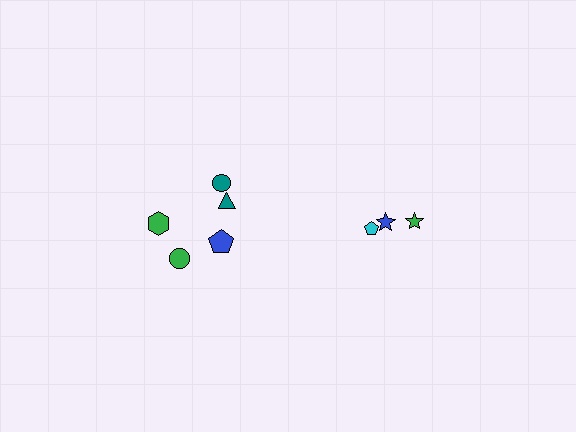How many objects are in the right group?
There are 3 objects.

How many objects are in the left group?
There are 5 objects.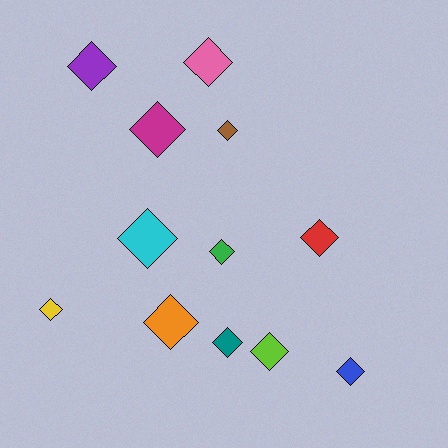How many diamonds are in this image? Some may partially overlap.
There are 12 diamonds.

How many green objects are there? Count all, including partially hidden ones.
There is 1 green object.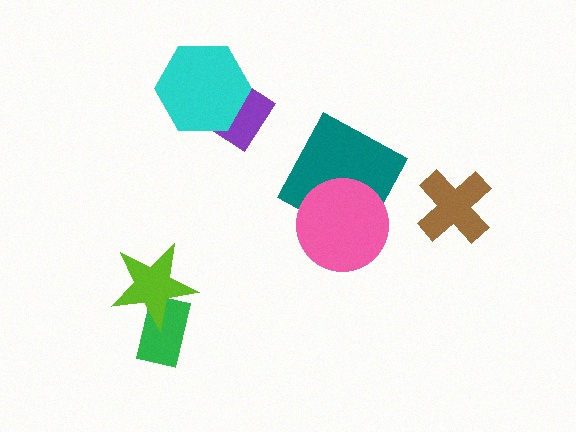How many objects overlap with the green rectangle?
1 object overlaps with the green rectangle.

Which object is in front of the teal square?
The pink circle is in front of the teal square.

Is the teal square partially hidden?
Yes, it is partially covered by another shape.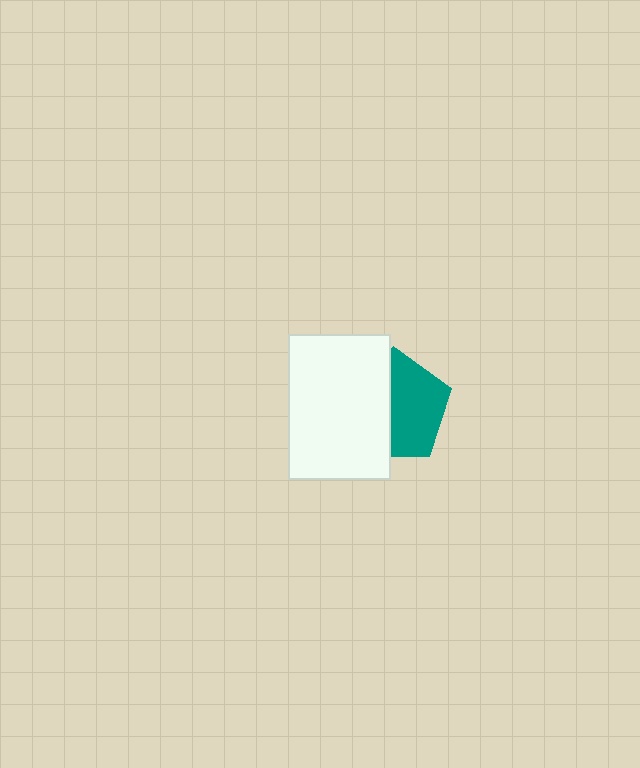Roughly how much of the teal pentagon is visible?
About half of it is visible (roughly 52%).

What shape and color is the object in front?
The object in front is a white rectangle.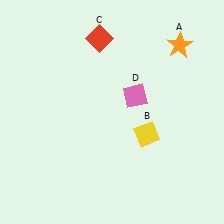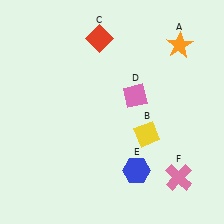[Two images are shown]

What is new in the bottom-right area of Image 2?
A pink cross (F) was added in the bottom-right area of Image 2.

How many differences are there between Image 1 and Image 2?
There are 2 differences between the two images.